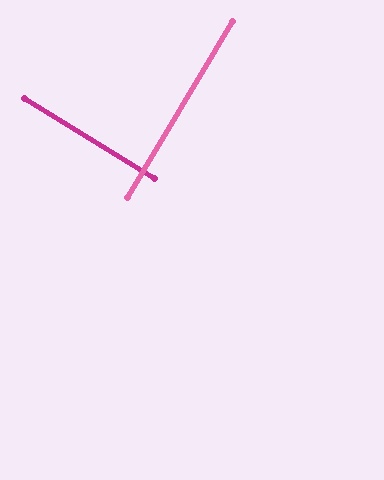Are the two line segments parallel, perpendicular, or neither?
Perpendicular — they meet at approximately 89°.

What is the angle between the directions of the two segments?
Approximately 89 degrees.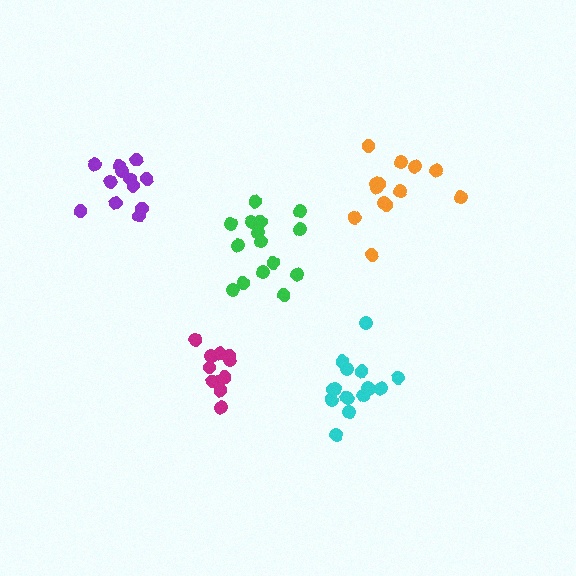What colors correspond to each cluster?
The clusters are colored: green, purple, cyan, orange, magenta.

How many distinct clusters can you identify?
There are 5 distinct clusters.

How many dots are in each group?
Group 1: 15 dots, Group 2: 12 dots, Group 3: 16 dots, Group 4: 13 dots, Group 5: 11 dots (67 total).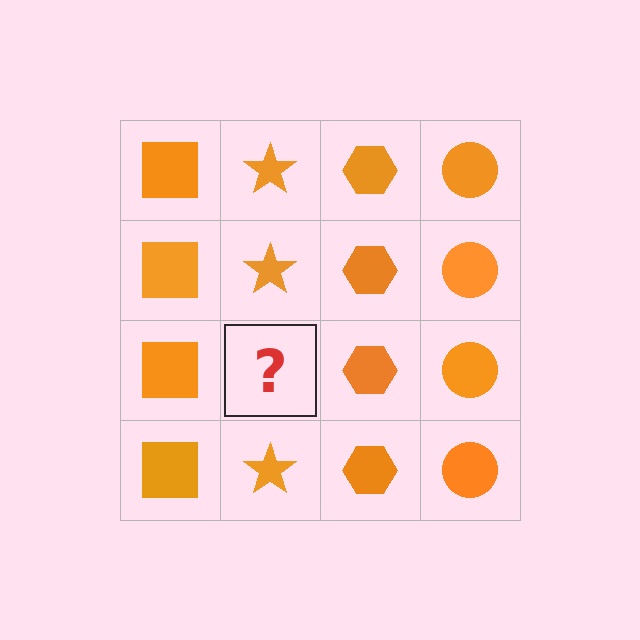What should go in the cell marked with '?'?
The missing cell should contain an orange star.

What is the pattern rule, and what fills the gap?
The rule is that each column has a consistent shape. The gap should be filled with an orange star.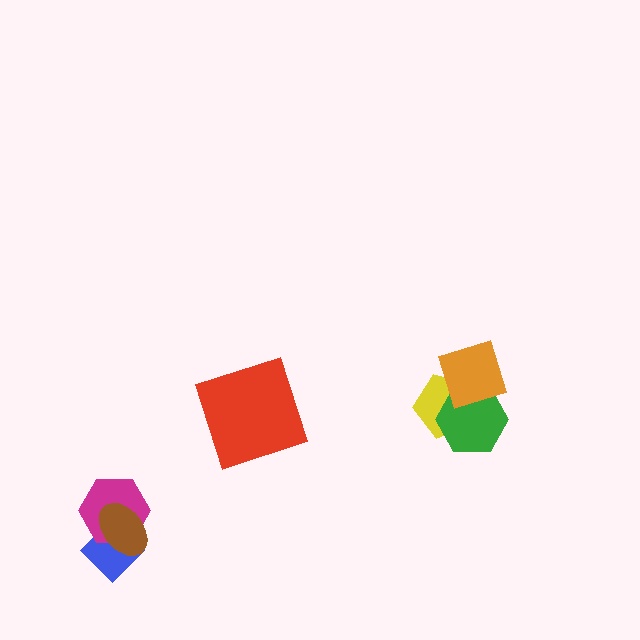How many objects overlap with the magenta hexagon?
2 objects overlap with the magenta hexagon.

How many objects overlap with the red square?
0 objects overlap with the red square.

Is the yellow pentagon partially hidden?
Yes, it is partially covered by another shape.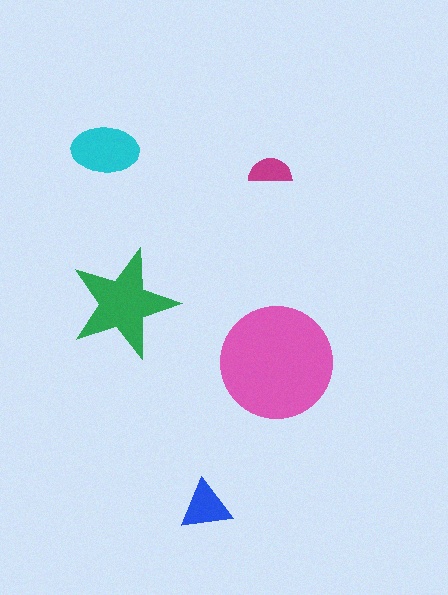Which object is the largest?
The pink circle.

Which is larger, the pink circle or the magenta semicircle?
The pink circle.